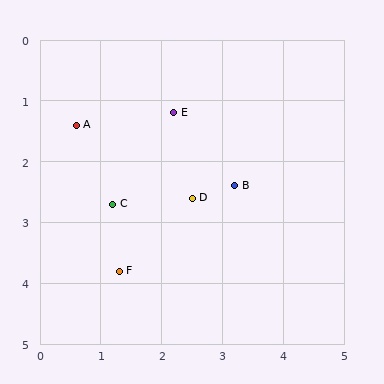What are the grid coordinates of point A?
Point A is at approximately (0.6, 1.4).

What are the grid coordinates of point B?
Point B is at approximately (3.2, 2.4).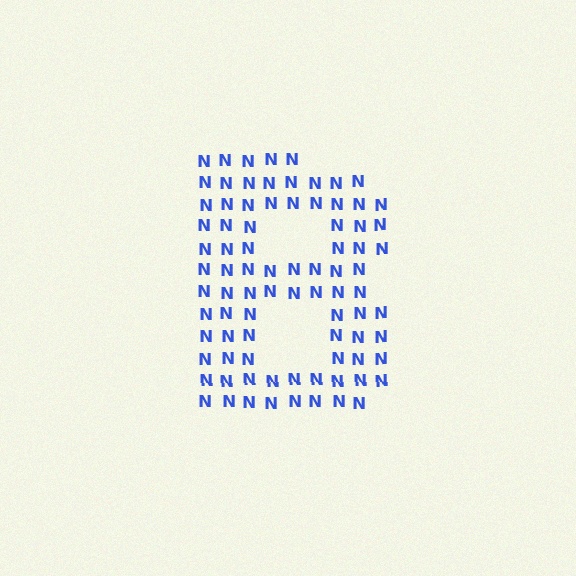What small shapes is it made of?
It is made of small letter N's.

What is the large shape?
The large shape is the letter B.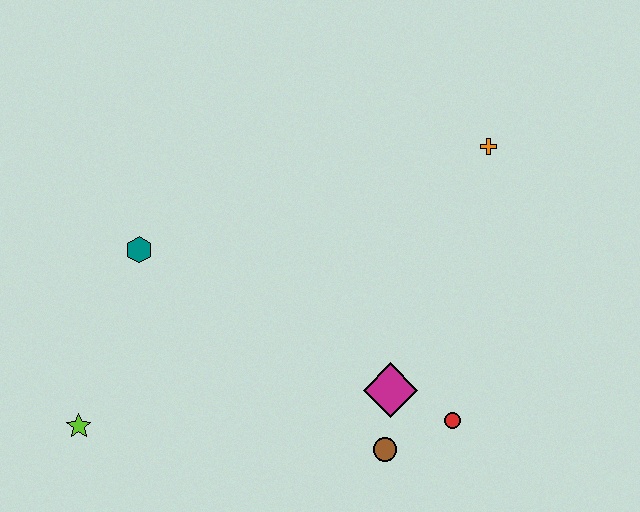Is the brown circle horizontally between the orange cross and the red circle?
No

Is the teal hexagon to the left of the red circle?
Yes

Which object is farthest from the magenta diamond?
The lime star is farthest from the magenta diamond.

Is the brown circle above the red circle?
No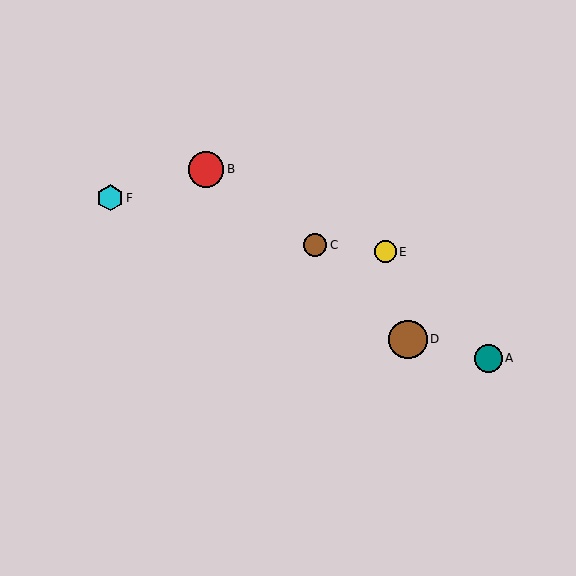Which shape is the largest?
The brown circle (labeled D) is the largest.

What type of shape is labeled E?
Shape E is a yellow circle.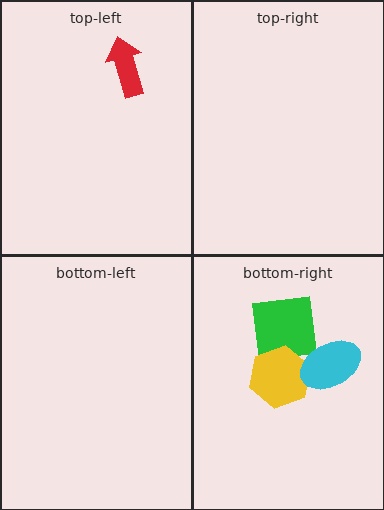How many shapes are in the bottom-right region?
3.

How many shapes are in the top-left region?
1.